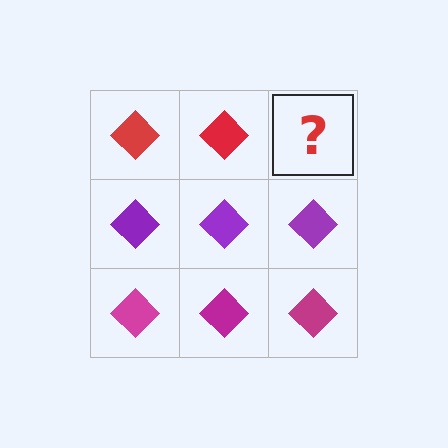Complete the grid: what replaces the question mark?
The question mark should be replaced with a red diamond.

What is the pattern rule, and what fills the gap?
The rule is that each row has a consistent color. The gap should be filled with a red diamond.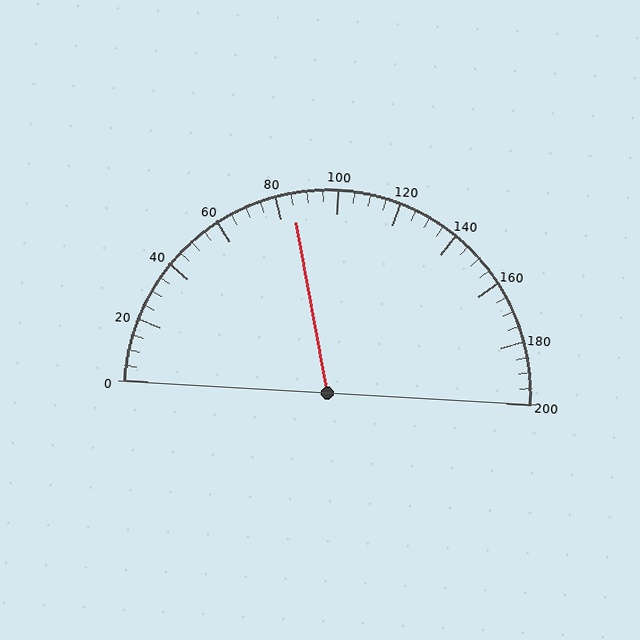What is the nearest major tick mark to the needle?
The nearest major tick mark is 80.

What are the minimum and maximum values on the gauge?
The gauge ranges from 0 to 200.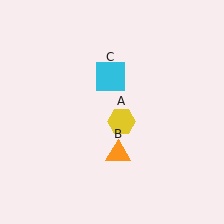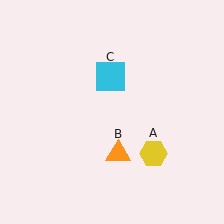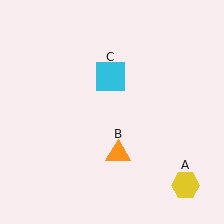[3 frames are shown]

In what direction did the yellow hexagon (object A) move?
The yellow hexagon (object A) moved down and to the right.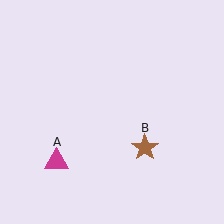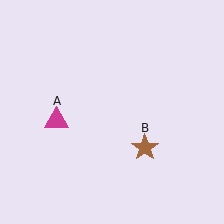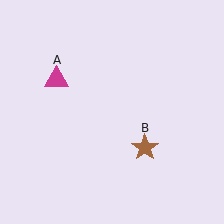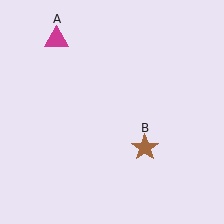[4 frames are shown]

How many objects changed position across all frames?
1 object changed position: magenta triangle (object A).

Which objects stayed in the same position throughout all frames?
Brown star (object B) remained stationary.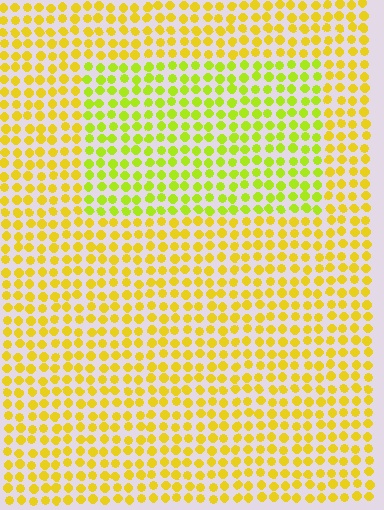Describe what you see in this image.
The image is filled with small yellow elements in a uniform arrangement. A rectangle-shaped region is visible where the elements are tinted to a slightly different hue, forming a subtle color boundary.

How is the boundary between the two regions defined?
The boundary is defined purely by a slight shift in hue (about 27 degrees). Spacing, size, and orientation are identical on both sides.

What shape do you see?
I see a rectangle.